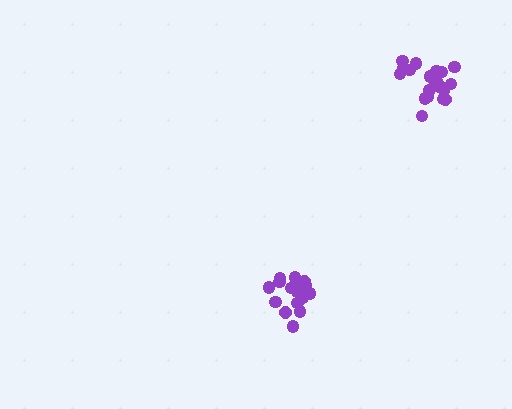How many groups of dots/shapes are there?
There are 2 groups.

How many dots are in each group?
Group 1: 20 dots, Group 2: 17 dots (37 total).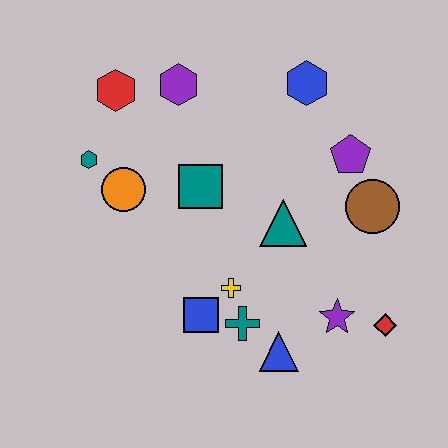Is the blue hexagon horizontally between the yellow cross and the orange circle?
No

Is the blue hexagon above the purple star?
Yes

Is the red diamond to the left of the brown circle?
No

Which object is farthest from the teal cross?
The red hexagon is farthest from the teal cross.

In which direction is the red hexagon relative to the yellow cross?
The red hexagon is above the yellow cross.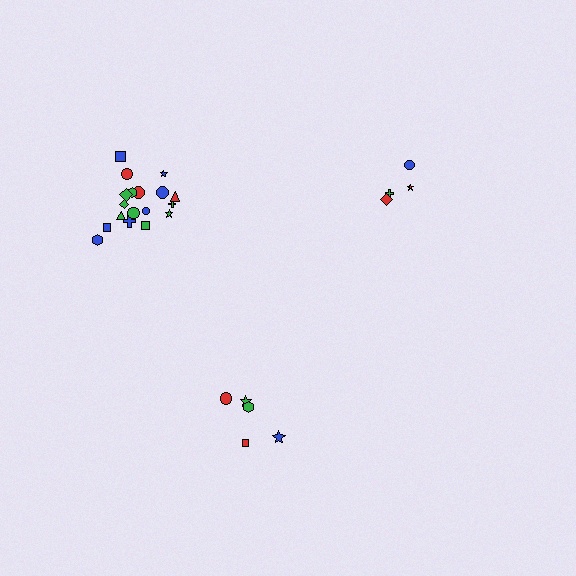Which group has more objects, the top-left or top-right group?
The top-left group.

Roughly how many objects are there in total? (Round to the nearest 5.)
Roughly 25 objects in total.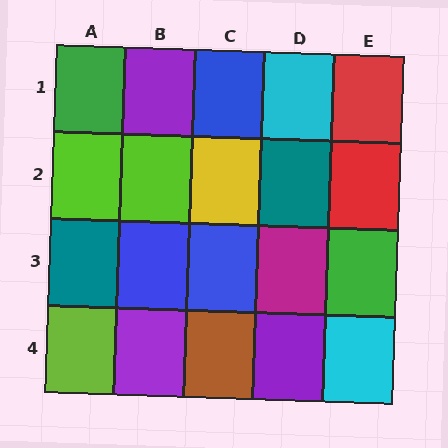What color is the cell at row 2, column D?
Teal.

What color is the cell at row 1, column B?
Purple.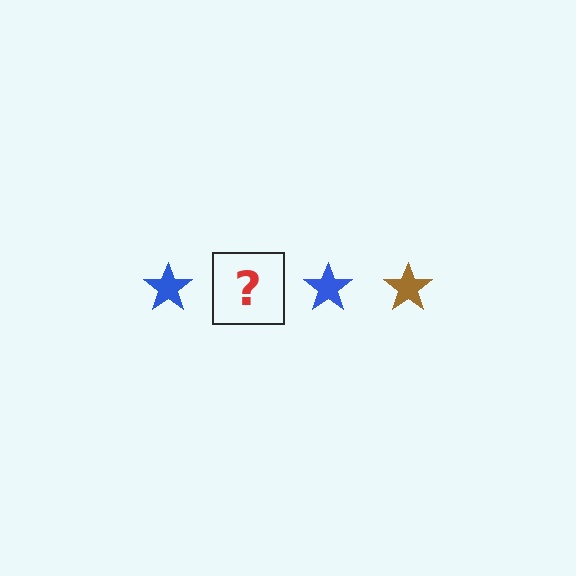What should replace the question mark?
The question mark should be replaced with a brown star.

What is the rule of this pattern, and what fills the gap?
The rule is that the pattern cycles through blue, brown stars. The gap should be filled with a brown star.